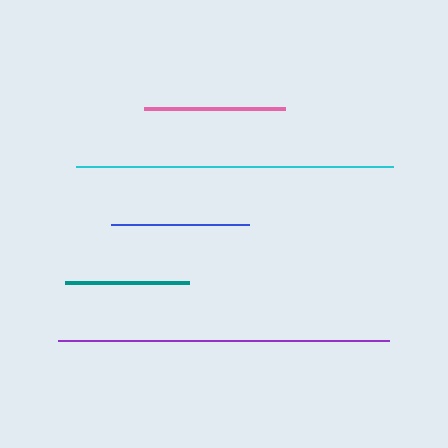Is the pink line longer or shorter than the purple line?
The purple line is longer than the pink line.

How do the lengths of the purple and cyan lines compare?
The purple and cyan lines are approximately the same length.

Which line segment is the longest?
The purple line is the longest at approximately 332 pixels.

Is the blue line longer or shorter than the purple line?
The purple line is longer than the blue line.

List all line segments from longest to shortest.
From longest to shortest: purple, cyan, pink, blue, teal.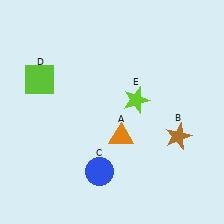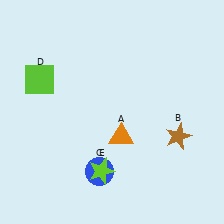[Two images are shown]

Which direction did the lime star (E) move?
The lime star (E) moved down.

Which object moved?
The lime star (E) moved down.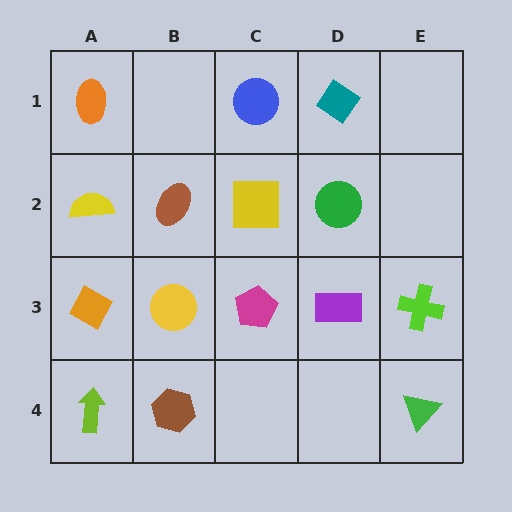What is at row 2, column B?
A brown ellipse.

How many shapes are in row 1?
3 shapes.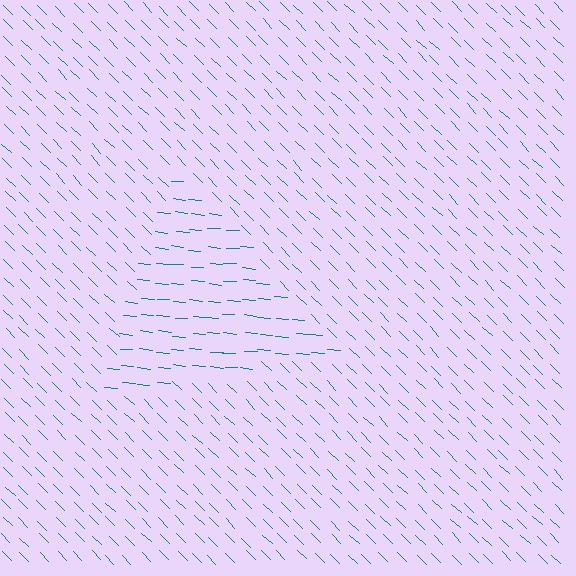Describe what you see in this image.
The image is filled with small teal line segments. A triangle region in the image has lines oriented differently from the surrounding lines, creating a visible texture boundary.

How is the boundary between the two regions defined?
The boundary is defined purely by a change in line orientation (approximately 39 degrees difference). All lines are the same color and thickness.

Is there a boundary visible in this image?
Yes, there is a texture boundary formed by a change in line orientation.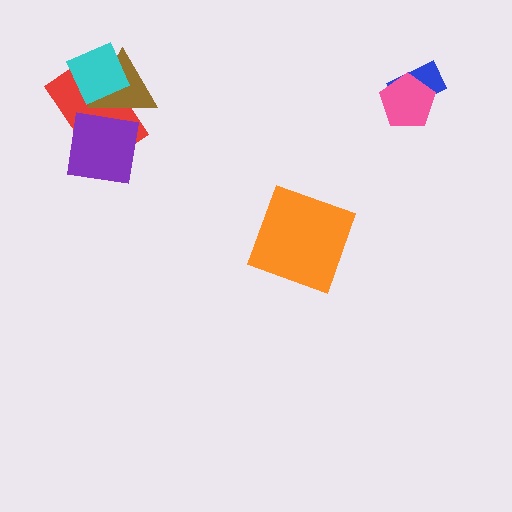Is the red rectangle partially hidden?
Yes, it is partially covered by another shape.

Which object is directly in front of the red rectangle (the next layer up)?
The brown triangle is directly in front of the red rectangle.